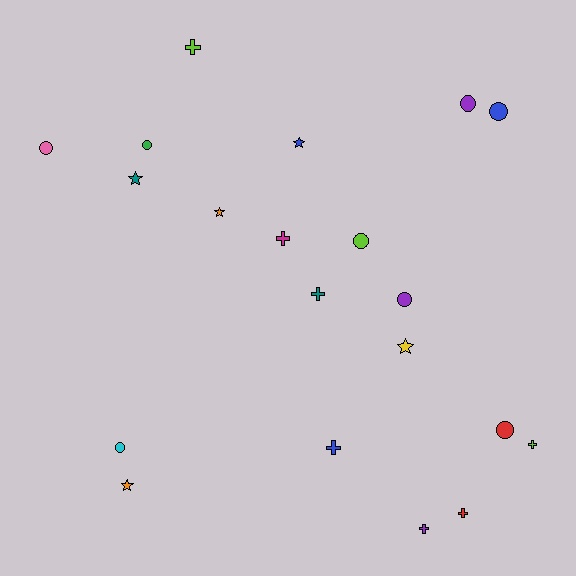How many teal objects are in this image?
There are 2 teal objects.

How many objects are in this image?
There are 20 objects.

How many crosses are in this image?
There are 7 crosses.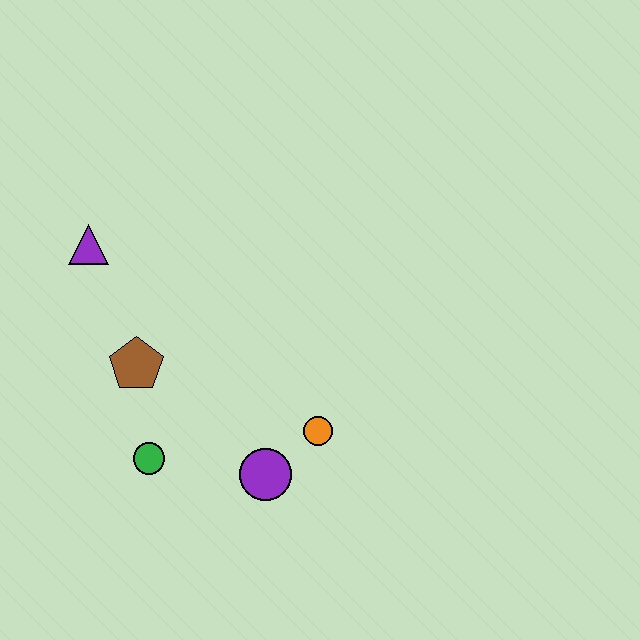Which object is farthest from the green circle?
The purple triangle is farthest from the green circle.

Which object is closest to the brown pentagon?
The green circle is closest to the brown pentagon.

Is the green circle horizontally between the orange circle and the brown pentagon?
Yes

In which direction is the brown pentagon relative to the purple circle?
The brown pentagon is to the left of the purple circle.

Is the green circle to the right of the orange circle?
No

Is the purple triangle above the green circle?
Yes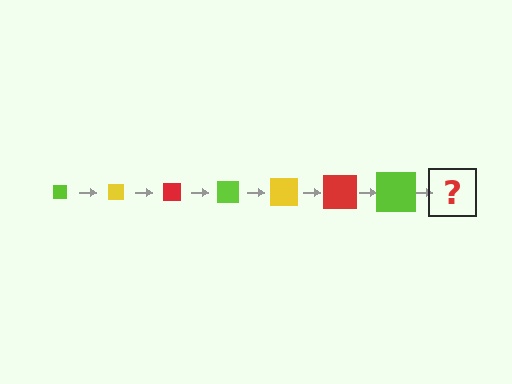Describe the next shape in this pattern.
It should be a yellow square, larger than the previous one.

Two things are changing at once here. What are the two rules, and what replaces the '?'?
The two rules are that the square grows larger each step and the color cycles through lime, yellow, and red. The '?' should be a yellow square, larger than the previous one.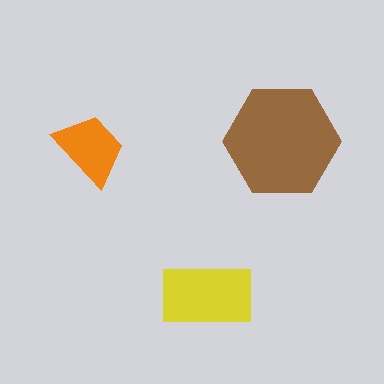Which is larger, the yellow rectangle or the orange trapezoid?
The yellow rectangle.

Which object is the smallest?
The orange trapezoid.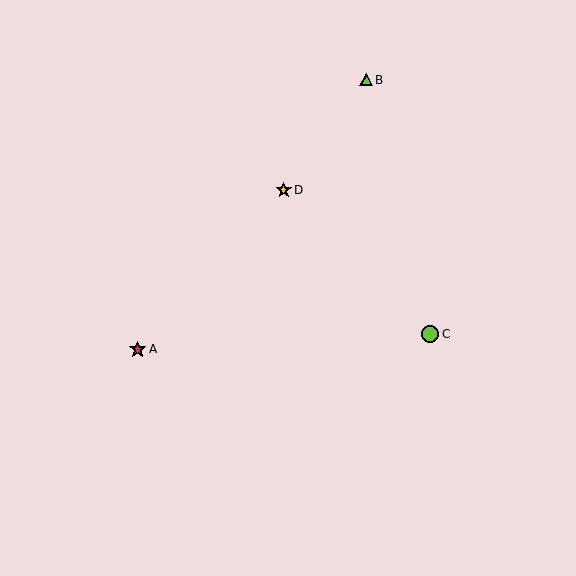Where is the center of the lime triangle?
The center of the lime triangle is at (366, 80).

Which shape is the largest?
The lime circle (labeled C) is the largest.